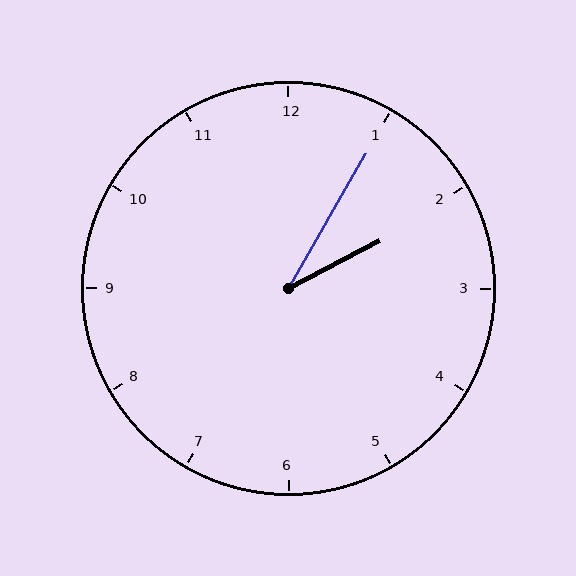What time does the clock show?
2:05.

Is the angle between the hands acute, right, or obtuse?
It is acute.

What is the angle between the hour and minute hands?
Approximately 32 degrees.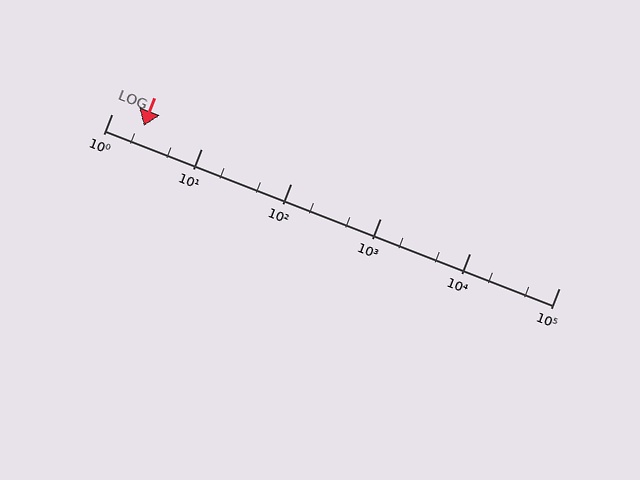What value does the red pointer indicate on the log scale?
The pointer indicates approximately 2.3.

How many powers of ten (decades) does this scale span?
The scale spans 5 decades, from 1 to 100000.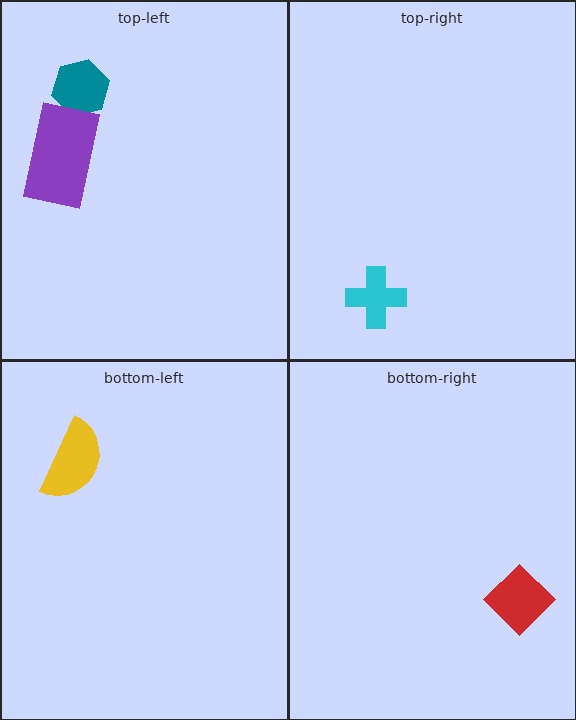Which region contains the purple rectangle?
The top-left region.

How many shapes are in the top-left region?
2.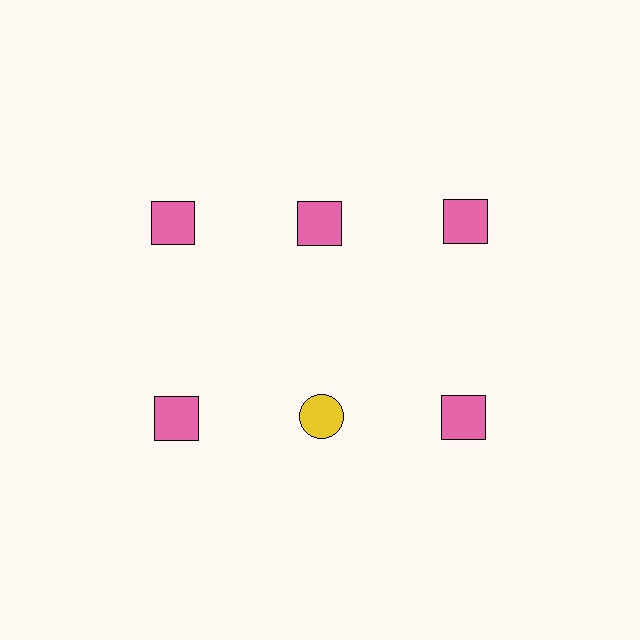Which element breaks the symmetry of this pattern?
The yellow circle in the second row, second from left column breaks the symmetry. All other shapes are pink squares.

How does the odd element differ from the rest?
It differs in both color (yellow instead of pink) and shape (circle instead of square).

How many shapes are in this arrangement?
There are 6 shapes arranged in a grid pattern.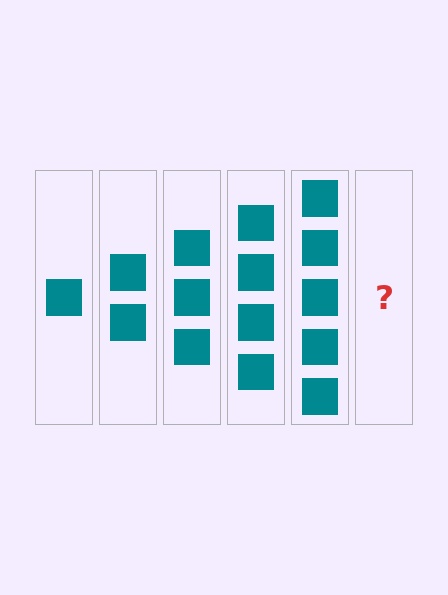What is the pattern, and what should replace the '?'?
The pattern is that each step adds one more square. The '?' should be 6 squares.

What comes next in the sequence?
The next element should be 6 squares.